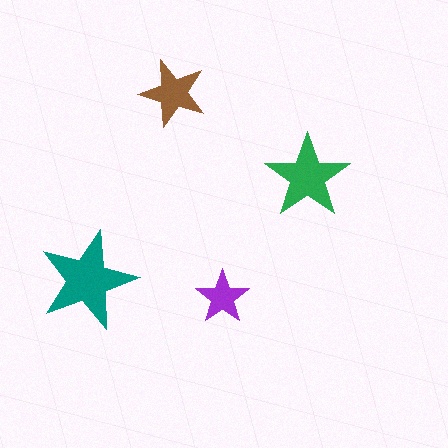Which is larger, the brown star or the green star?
The green one.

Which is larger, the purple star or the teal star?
The teal one.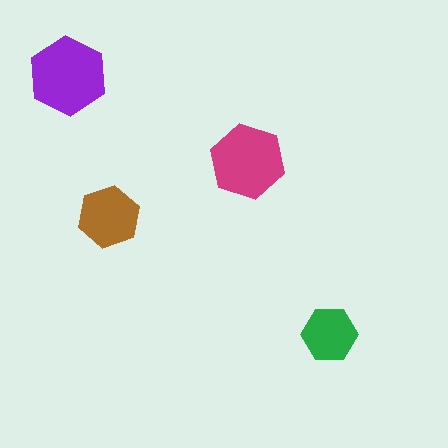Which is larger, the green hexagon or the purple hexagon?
The purple one.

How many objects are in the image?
There are 4 objects in the image.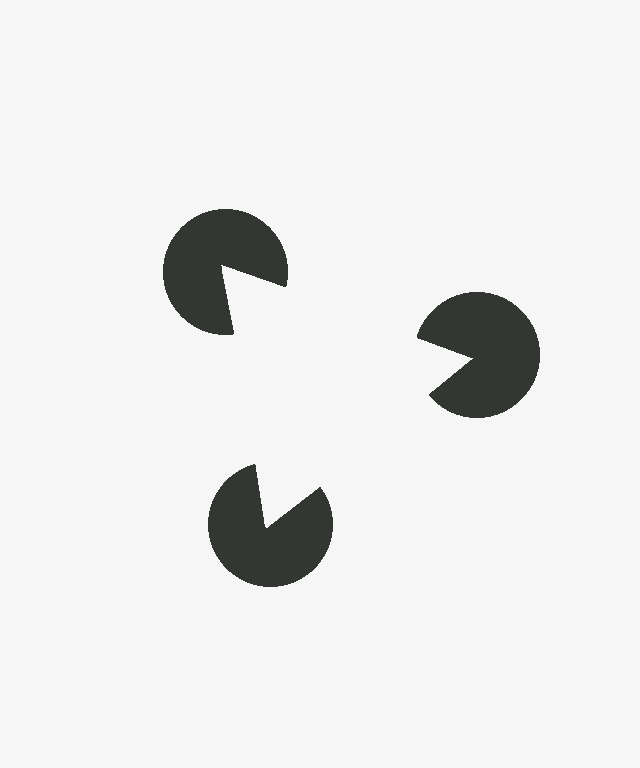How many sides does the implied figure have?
3 sides.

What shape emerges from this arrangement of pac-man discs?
An illusory triangle — its edges are inferred from the aligned wedge cuts in the pac-man discs, not physically drawn.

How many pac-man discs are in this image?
There are 3 — one at each vertex of the illusory triangle.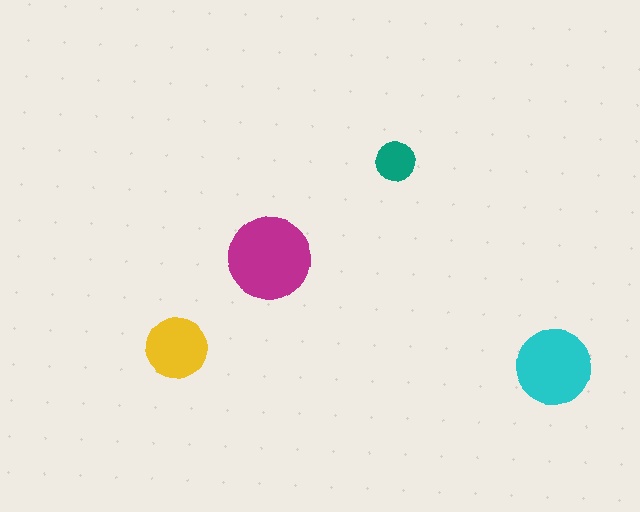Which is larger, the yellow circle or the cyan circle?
The cyan one.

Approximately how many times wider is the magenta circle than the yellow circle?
About 1.5 times wider.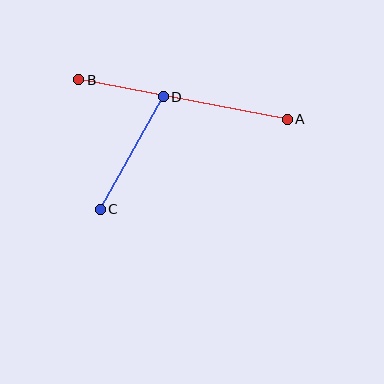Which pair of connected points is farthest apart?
Points A and B are farthest apart.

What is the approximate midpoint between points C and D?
The midpoint is at approximately (132, 153) pixels.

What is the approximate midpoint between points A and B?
The midpoint is at approximately (183, 99) pixels.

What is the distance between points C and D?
The distance is approximately 129 pixels.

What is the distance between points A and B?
The distance is approximately 212 pixels.